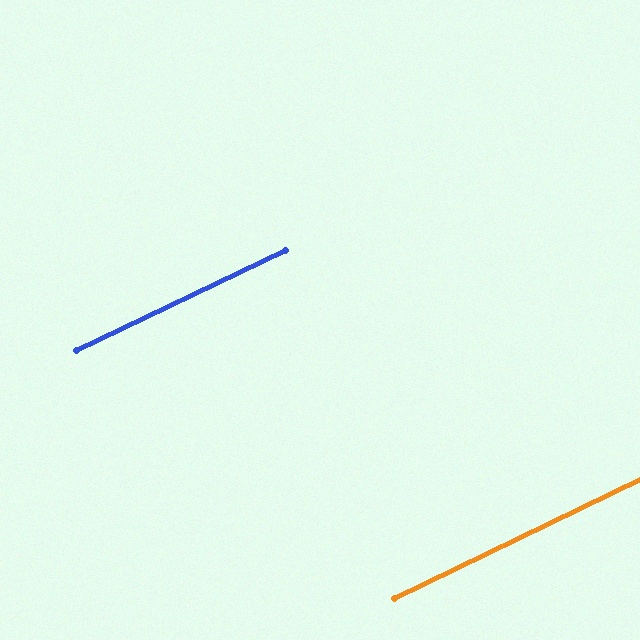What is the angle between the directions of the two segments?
Approximately 0 degrees.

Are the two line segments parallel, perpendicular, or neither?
Parallel — their directions differ by only 0.2°.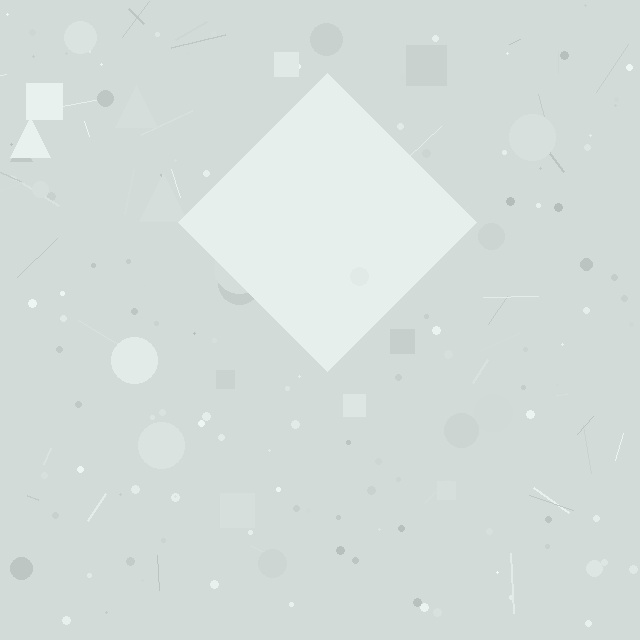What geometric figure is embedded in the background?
A diamond is embedded in the background.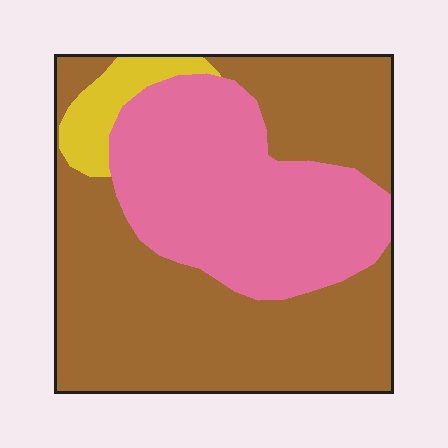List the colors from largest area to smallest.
From largest to smallest: brown, pink, yellow.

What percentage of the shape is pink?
Pink covers around 35% of the shape.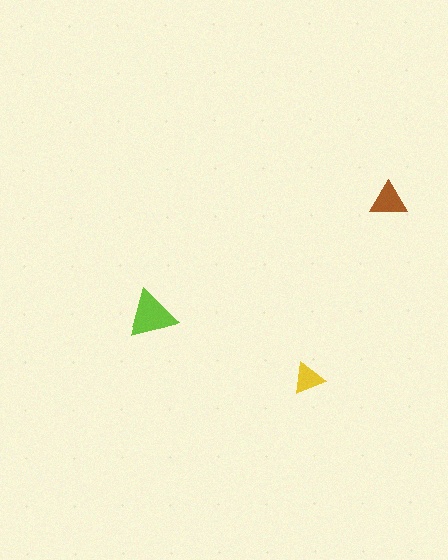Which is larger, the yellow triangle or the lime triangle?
The lime one.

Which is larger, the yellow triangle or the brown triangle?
The brown one.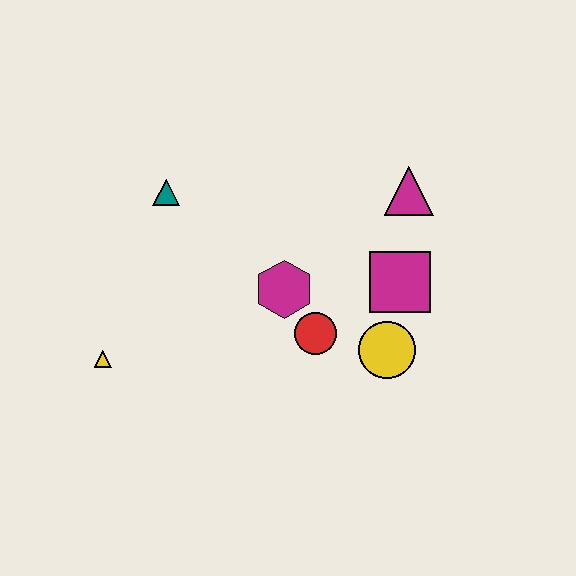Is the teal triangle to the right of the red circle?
No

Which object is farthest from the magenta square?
The yellow triangle is farthest from the magenta square.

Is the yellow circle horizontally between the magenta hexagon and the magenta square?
Yes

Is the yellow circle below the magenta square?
Yes